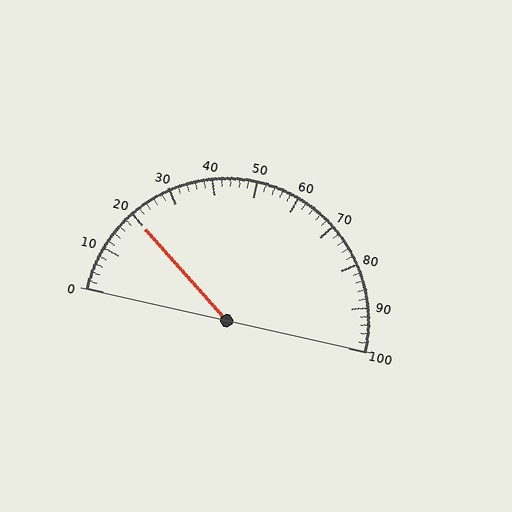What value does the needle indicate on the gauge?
The needle indicates approximately 20.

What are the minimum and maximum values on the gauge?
The gauge ranges from 0 to 100.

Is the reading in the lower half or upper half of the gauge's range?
The reading is in the lower half of the range (0 to 100).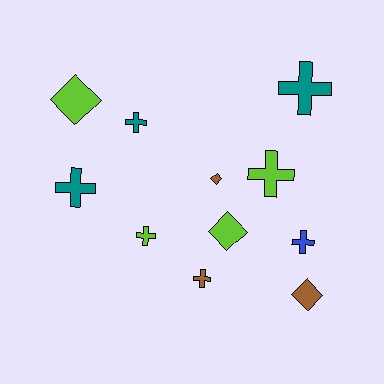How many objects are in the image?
There are 11 objects.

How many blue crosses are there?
There is 1 blue cross.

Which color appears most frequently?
Lime, with 4 objects.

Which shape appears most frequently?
Cross, with 7 objects.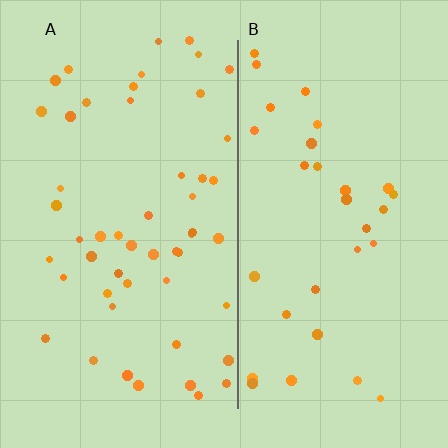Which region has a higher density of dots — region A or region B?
A (the left).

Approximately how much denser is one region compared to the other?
Approximately 1.6× — region A over region B.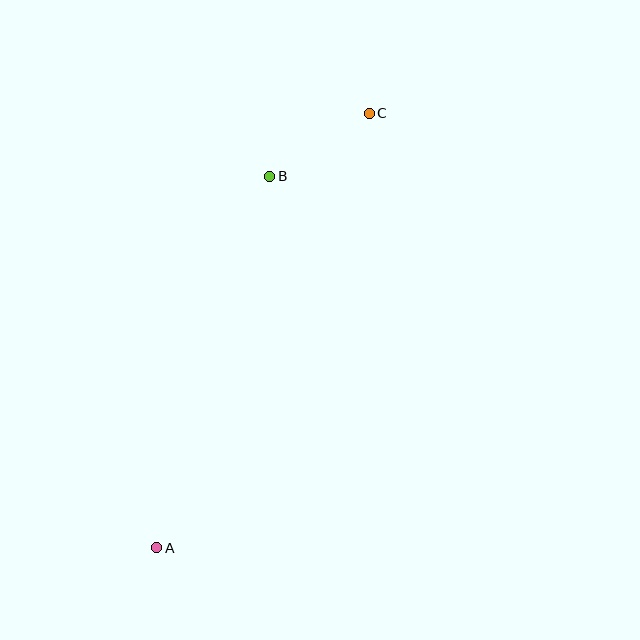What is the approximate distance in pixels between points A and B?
The distance between A and B is approximately 388 pixels.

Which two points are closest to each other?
Points B and C are closest to each other.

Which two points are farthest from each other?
Points A and C are farthest from each other.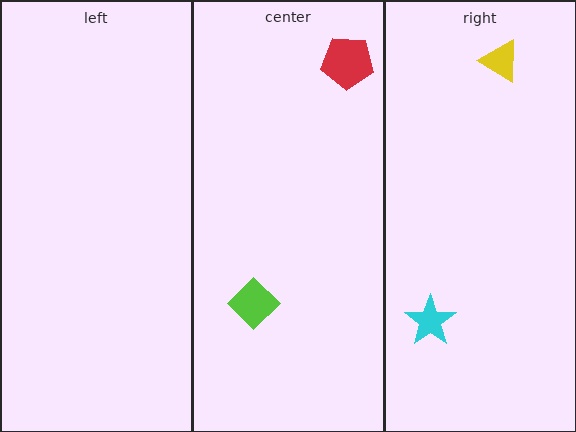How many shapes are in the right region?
2.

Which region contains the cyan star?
The right region.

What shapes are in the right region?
The cyan star, the yellow triangle.